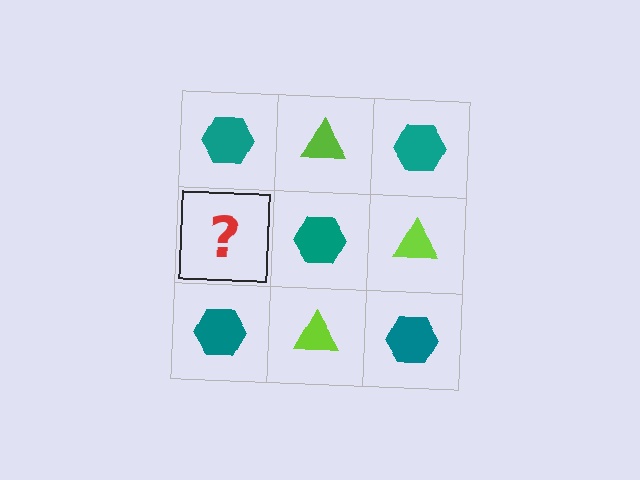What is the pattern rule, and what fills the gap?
The rule is that it alternates teal hexagon and lime triangle in a checkerboard pattern. The gap should be filled with a lime triangle.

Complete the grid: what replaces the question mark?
The question mark should be replaced with a lime triangle.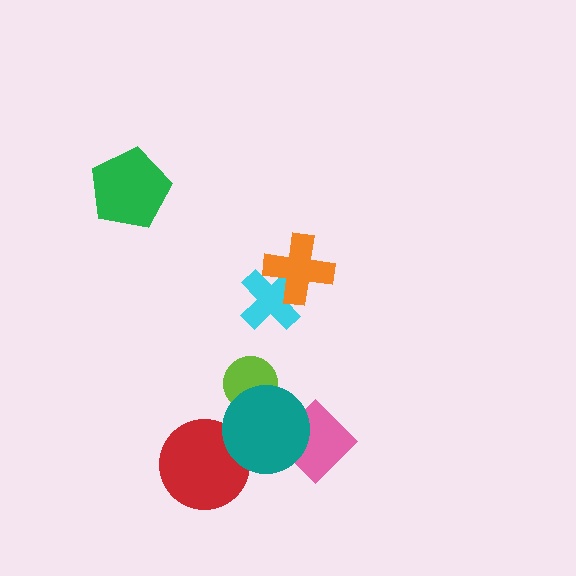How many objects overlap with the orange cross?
1 object overlaps with the orange cross.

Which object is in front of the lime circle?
The teal circle is in front of the lime circle.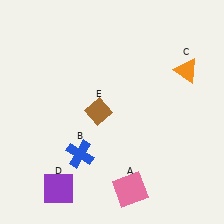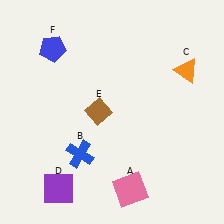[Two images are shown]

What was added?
A blue pentagon (F) was added in Image 2.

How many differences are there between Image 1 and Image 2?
There is 1 difference between the two images.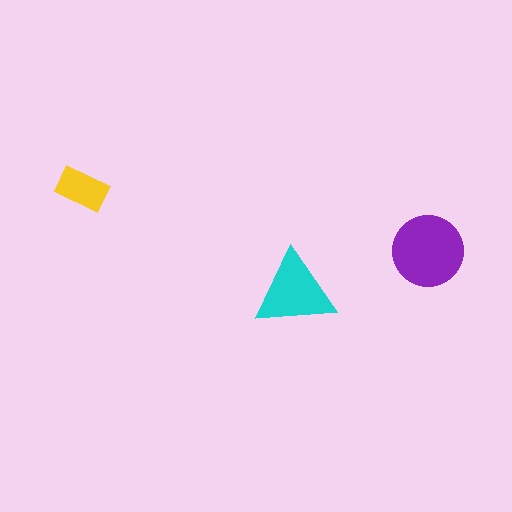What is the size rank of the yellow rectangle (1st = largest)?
3rd.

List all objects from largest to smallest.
The purple circle, the cyan triangle, the yellow rectangle.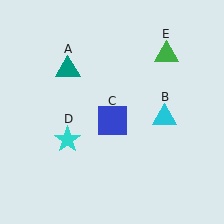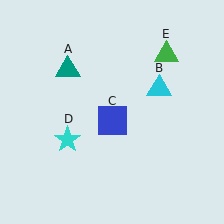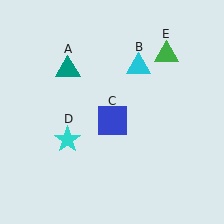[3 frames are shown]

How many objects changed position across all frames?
1 object changed position: cyan triangle (object B).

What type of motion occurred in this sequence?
The cyan triangle (object B) rotated counterclockwise around the center of the scene.